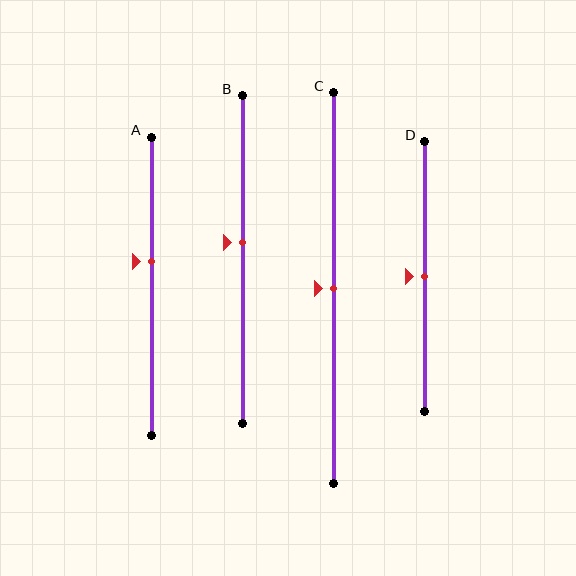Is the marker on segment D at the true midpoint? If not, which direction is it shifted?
Yes, the marker on segment D is at the true midpoint.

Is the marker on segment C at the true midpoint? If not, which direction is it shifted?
Yes, the marker on segment C is at the true midpoint.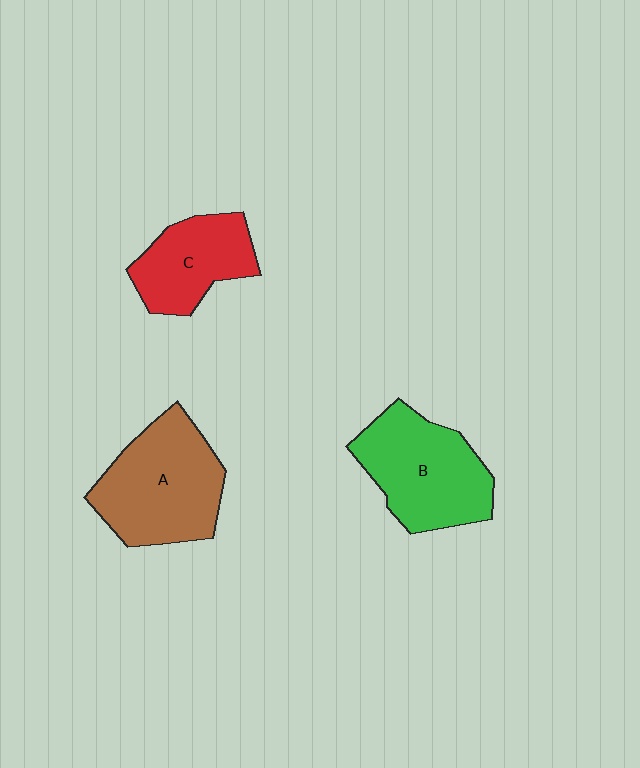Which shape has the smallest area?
Shape C (red).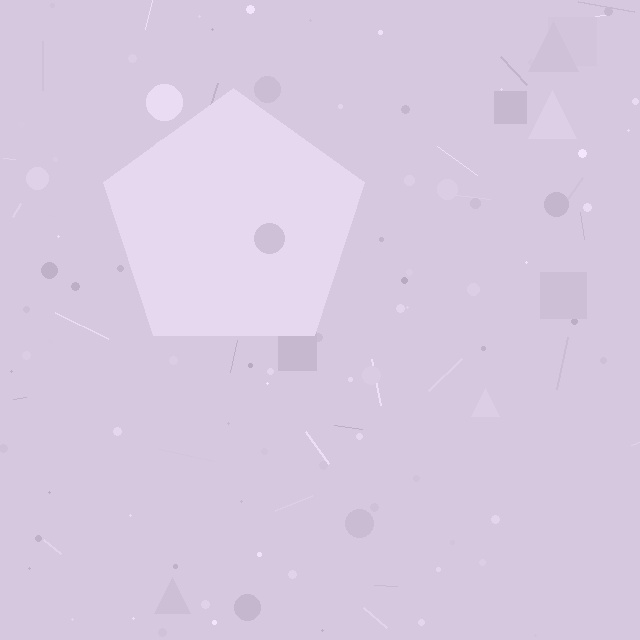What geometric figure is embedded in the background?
A pentagon is embedded in the background.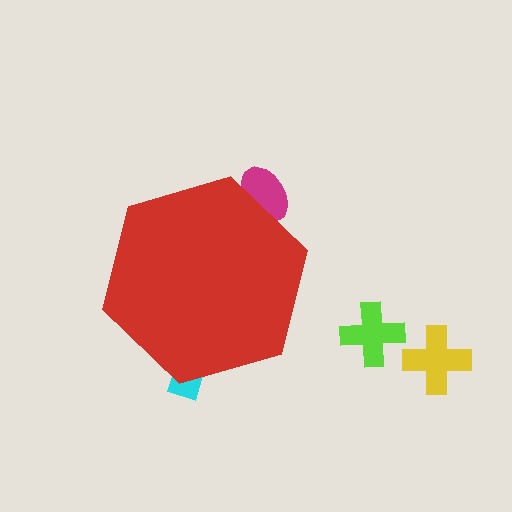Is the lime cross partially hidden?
No, the lime cross is fully visible.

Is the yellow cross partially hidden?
No, the yellow cross is fully visible.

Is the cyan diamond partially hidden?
Yes, the cyan diamond is partially hidden behind the red hexagon.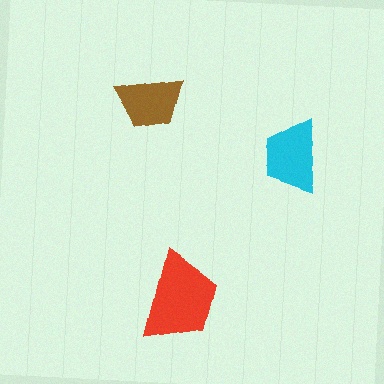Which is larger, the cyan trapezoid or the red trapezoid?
The red one.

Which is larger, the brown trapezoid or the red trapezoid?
The red one.